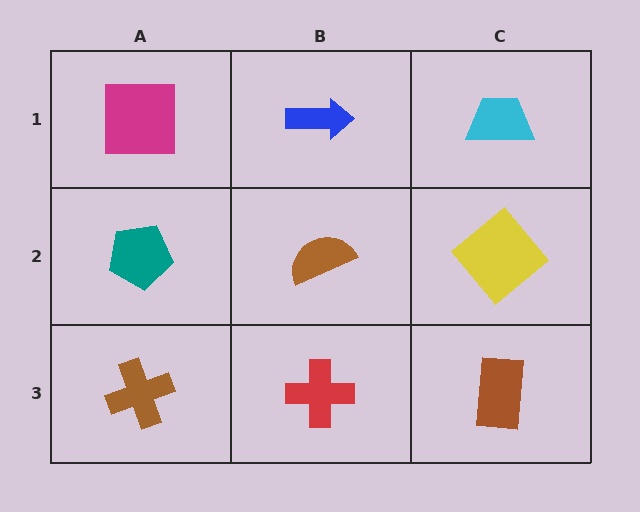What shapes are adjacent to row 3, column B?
A brown semicircle (row 2, column B), a brown cross (row 3, column A), a brown rectangle (row 3, column C).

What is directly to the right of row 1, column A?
A blue arrow.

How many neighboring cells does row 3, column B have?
3.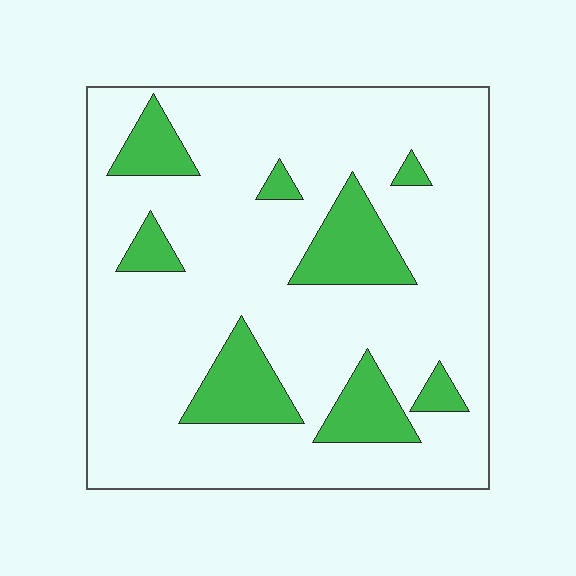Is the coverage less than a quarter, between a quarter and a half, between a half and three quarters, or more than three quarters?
Less than a quarter.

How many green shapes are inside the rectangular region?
8.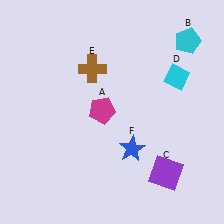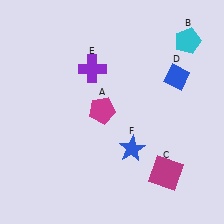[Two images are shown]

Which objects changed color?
C changed from purple to magenta. D changed from cyan to blue. E changed from brown to purple.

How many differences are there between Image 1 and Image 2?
There are 3 differences between the two images.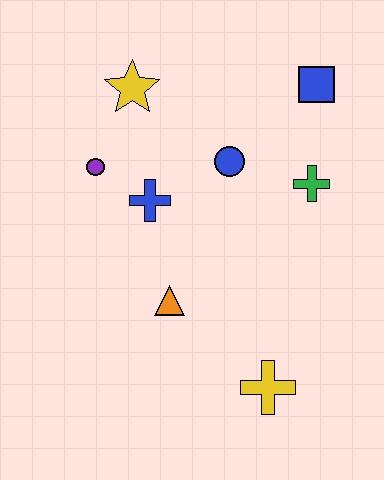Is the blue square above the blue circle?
Yes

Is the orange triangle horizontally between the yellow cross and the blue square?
No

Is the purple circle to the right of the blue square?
No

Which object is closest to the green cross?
The blue circle is closest to the green cross.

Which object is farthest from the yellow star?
The yellow cross is farthest from the yellow star.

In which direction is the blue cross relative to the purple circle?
The blue cross is to the right of the purple circle.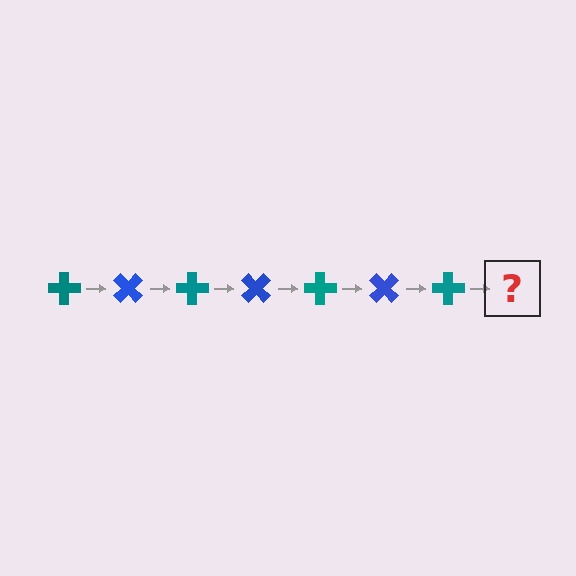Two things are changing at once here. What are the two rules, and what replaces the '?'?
The two rules are that it rotates 45 degrees each step and the color cycles through teal and blue. The '?' should be a blue cross, rotated 315 degrees from the start.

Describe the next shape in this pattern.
It should be a blue cross, rotated 315 degrees from the start.